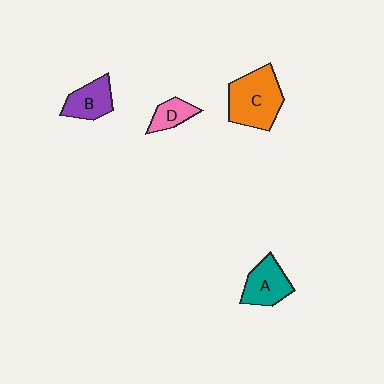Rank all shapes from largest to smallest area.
From largest to smallest: C (orange), A (teal), B (purple), D (pink).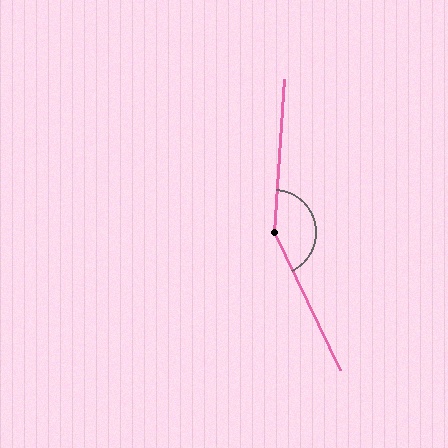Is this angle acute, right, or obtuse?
It is obtuse.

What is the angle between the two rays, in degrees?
Approximately 150 degrees.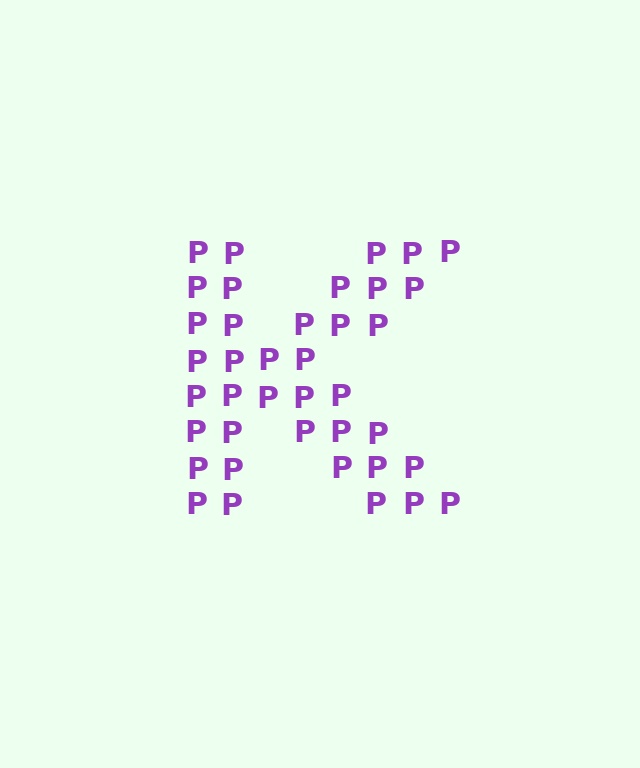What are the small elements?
The small elements are letter P's.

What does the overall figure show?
The overall figure shows the letter K.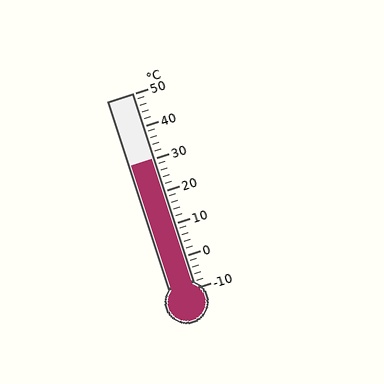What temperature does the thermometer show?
The thermometer shows approximately 30°C.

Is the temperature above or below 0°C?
The temperature is above 0°C.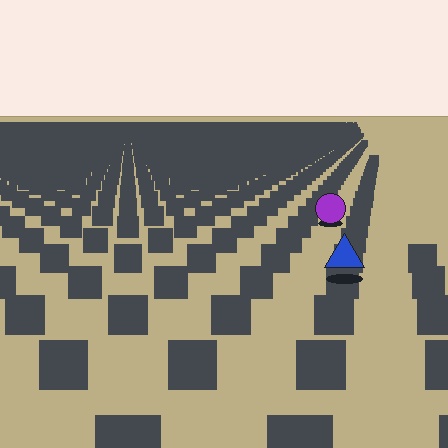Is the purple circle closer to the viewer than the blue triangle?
No. The blue triangle is closer — you can tell from the texture gradient: the ground texture is coarser near it.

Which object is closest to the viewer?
The blue triangle is closest. The texture marks near it are larger and more spread out.